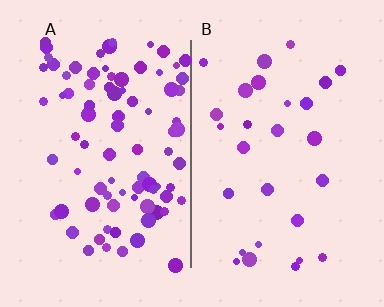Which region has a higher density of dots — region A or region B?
A (the left).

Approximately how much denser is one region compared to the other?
Approximately 3.0× — region A over region B.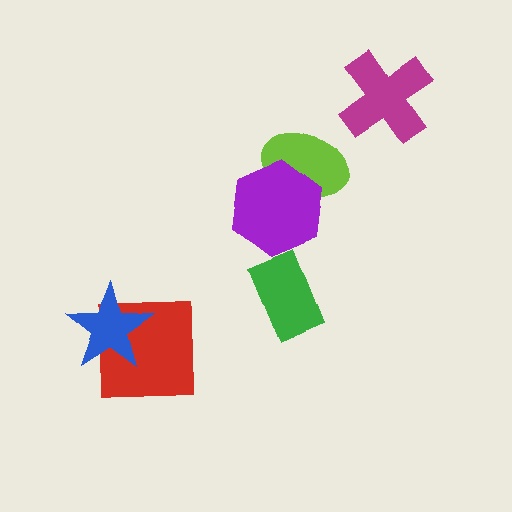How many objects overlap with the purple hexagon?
1 object overlaps with the purple hexagon.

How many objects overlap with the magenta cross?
0 objects overlap with the magenta cross.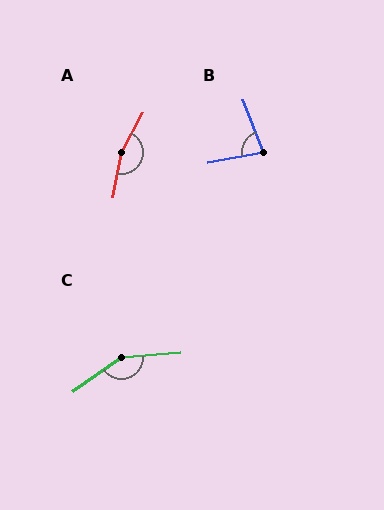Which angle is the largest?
A, at approximately 162 degrees.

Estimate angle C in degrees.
Approximately 150 degrees.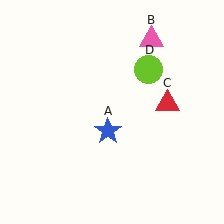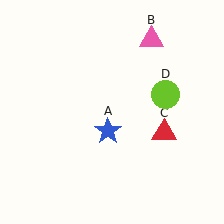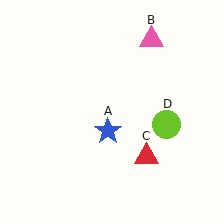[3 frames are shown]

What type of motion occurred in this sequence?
The red triangle (object C), lime circle (object D) rotated clockwise around the center of the scene.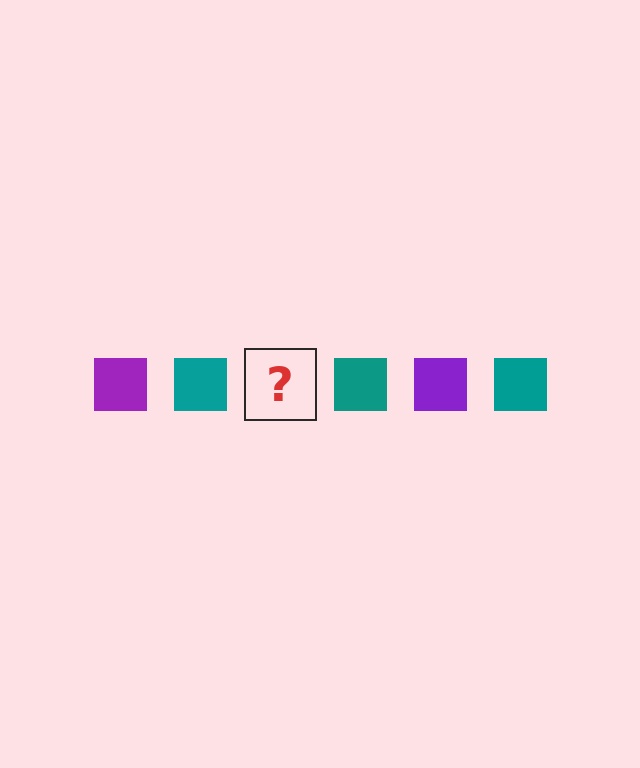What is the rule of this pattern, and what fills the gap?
The rule is that the pattern cycles through purple, teal squares. The gap should be filled with a purple square.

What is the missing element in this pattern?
The missing element is a purple square.